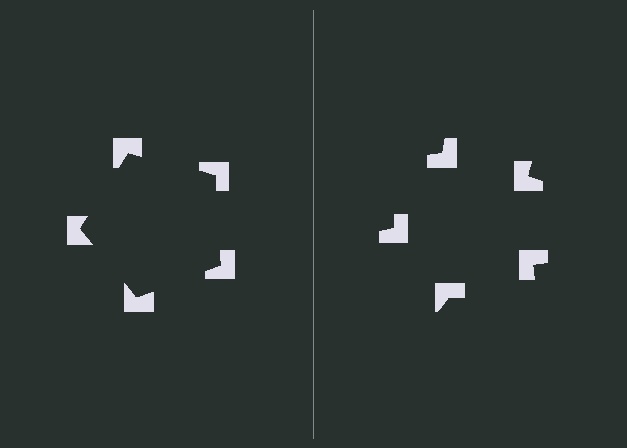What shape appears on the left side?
An illusory pentagon.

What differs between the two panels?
The notched squares are positioned identically on both sides; only the wedge orientations differ. On the left they align to a pentagon; on the right they are misaligned.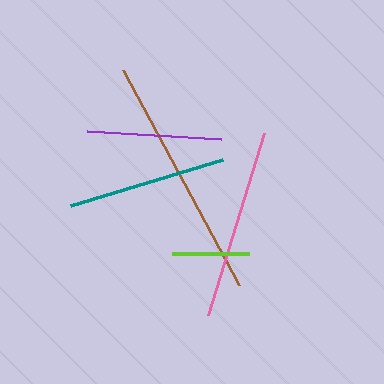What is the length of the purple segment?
The purple segment is approximately 134 pixels long.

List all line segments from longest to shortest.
From longest to shortest: brown, pink, teal, purple, lime.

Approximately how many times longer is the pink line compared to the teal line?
The pink line is approximately 1.2 times the length of the teal line.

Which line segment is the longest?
The brown line is the longest at approximately 244 pixels.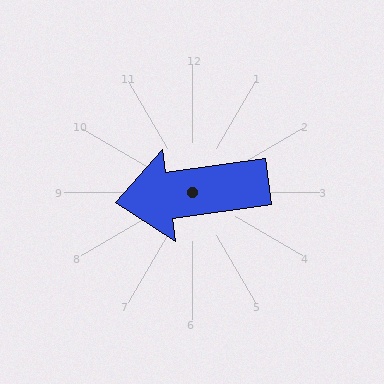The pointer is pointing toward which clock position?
Roughly 9 o'clock.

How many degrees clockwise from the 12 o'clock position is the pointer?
Approximately 262 degrees.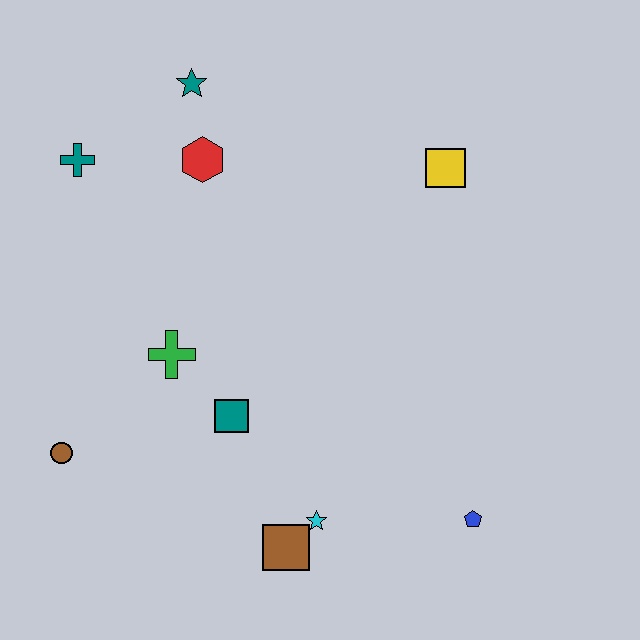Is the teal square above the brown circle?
Yes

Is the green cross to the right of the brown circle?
Yes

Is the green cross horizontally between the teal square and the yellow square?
No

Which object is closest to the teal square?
The green cross is closest to the teal square.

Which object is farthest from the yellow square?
The brown circle is farthest from the yellow square.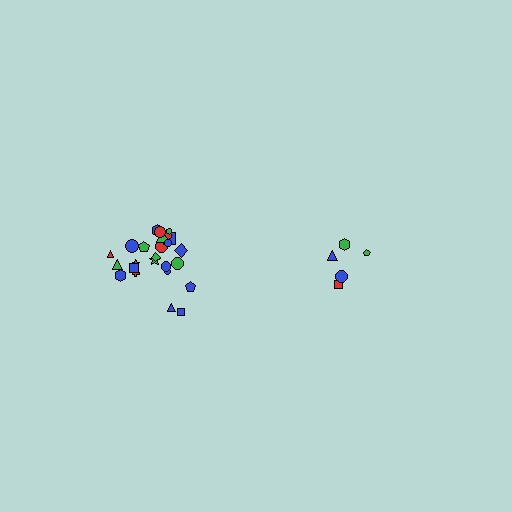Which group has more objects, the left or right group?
The left group.